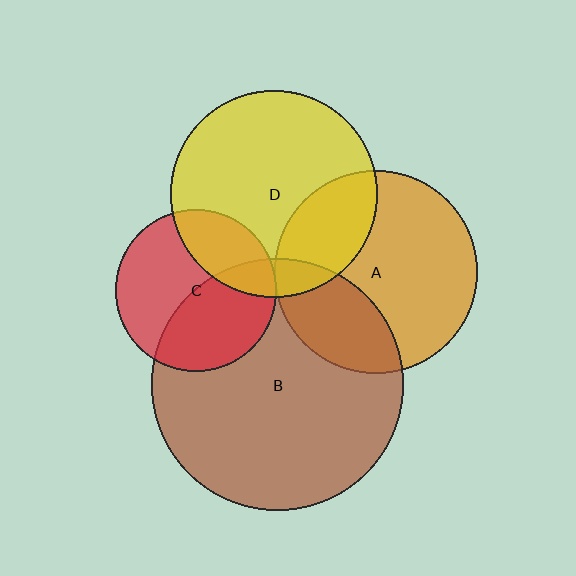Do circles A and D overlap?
Yes.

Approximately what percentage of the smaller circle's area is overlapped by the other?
Approximately 25%.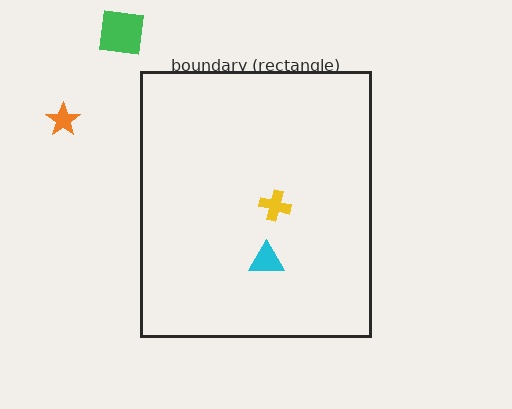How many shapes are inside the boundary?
2 inside, 2 outside.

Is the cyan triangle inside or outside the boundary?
Inside.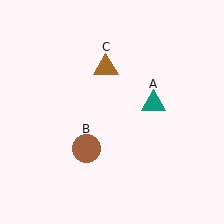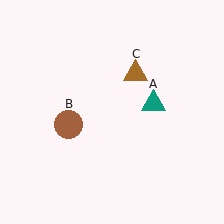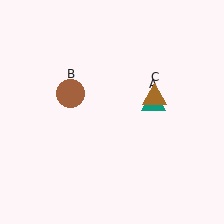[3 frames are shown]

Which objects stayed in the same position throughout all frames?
Teal triangle (object A) remained stationary.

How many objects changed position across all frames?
2 objects changed position: brown circle (object B), brown triangle (object C).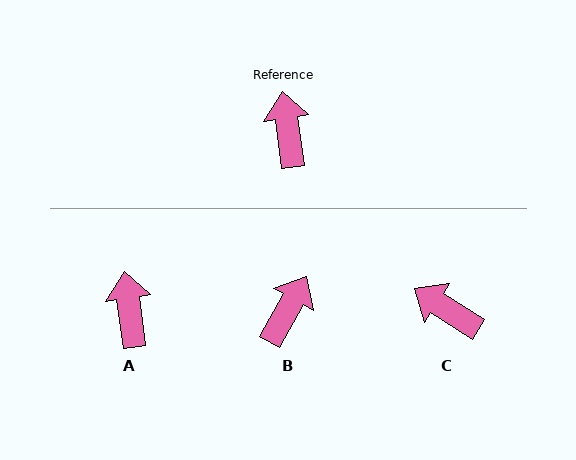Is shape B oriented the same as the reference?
No, it is off by about 38 degrees.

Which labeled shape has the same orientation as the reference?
A.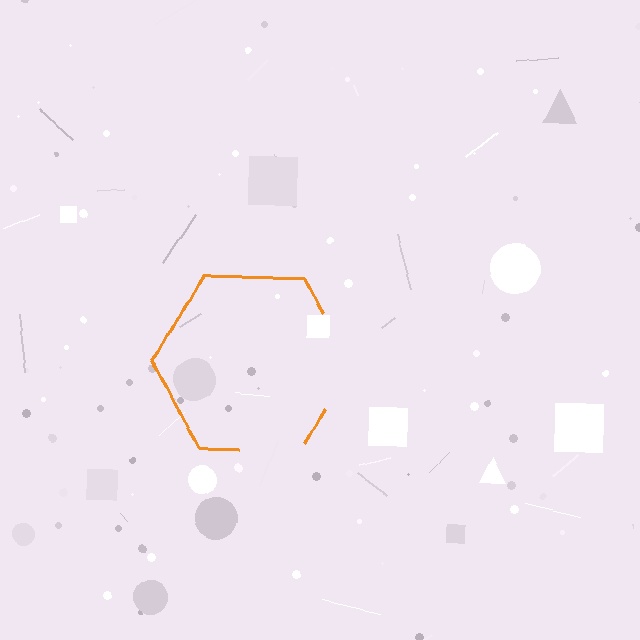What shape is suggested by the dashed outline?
The dashed outline suggests a hexagon.